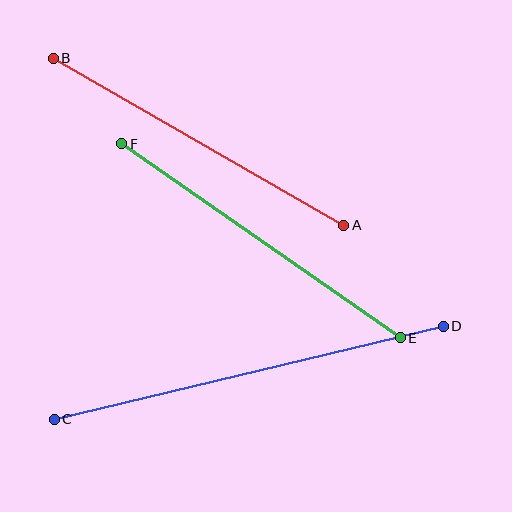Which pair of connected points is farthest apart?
Points C and D are farthest apart.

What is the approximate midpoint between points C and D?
The midpoint is at approximately (249, 373) pixels.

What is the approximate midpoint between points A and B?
The midpoint is at approximately (199, 142) pixels.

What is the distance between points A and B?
The distance is approximately 335 pixels.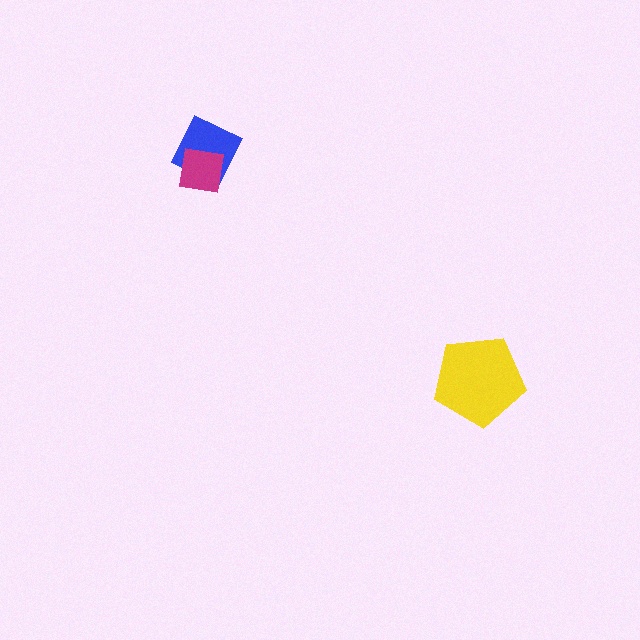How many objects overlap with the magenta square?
1 object overlaps with the magenta square.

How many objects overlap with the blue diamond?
1 object overlaps with the blue diamond.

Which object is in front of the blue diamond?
The magenta square is in front of the blue diamond.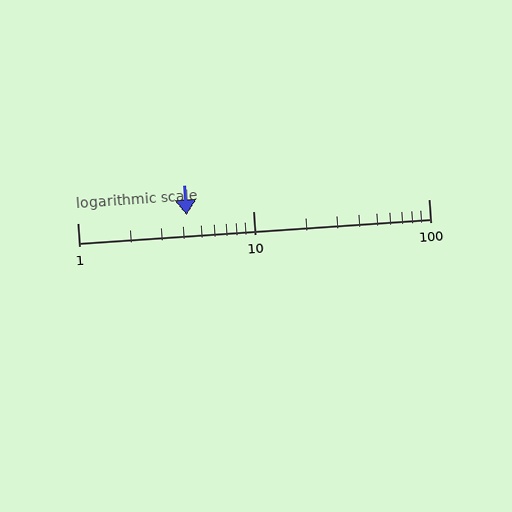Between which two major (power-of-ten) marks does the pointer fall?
The pointer is between 1 and 10.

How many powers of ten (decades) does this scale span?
The scale spans 2 decades, from 1 to 100.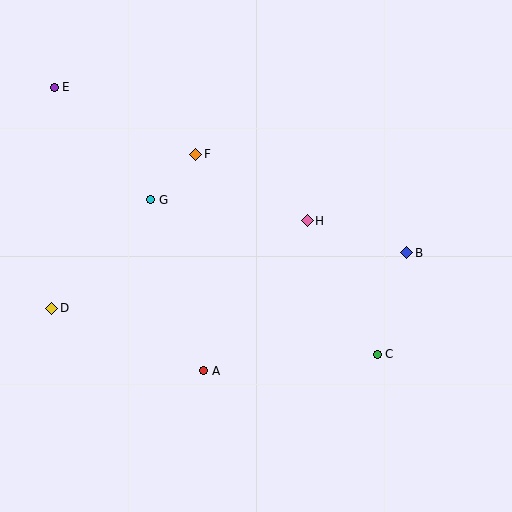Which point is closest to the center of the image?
Point H at (307, 221) is closest to the center.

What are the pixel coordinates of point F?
Point F is at (196, 154).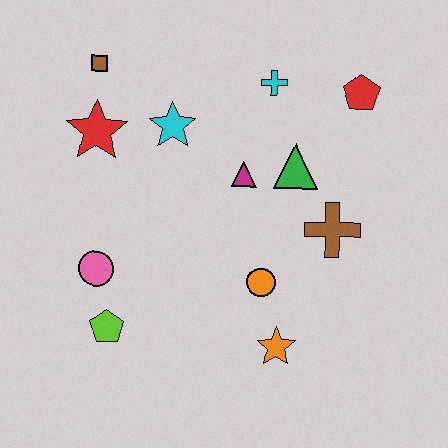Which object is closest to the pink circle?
The lime pentagon is closest to the pink circle.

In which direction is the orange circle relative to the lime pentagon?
The orange circle is to the right of the lime pentagon.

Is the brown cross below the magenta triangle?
Yes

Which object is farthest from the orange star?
The brown square is farthest from the orange star.